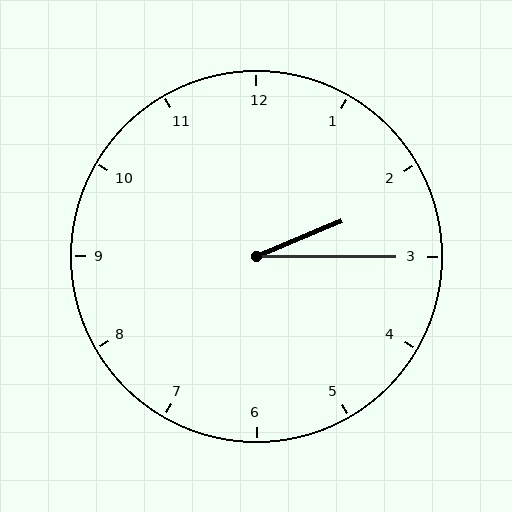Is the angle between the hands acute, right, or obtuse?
It is acute.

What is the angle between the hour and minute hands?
Approximately 22 degrees.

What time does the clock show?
2:15.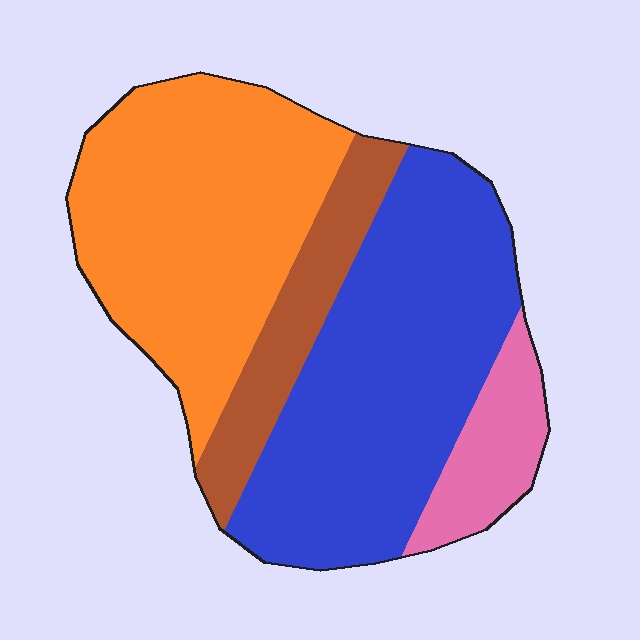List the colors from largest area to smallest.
From largest to smallest: blue, orange, brown, pink.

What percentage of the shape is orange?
Orange takes up between a third and a half of the shape.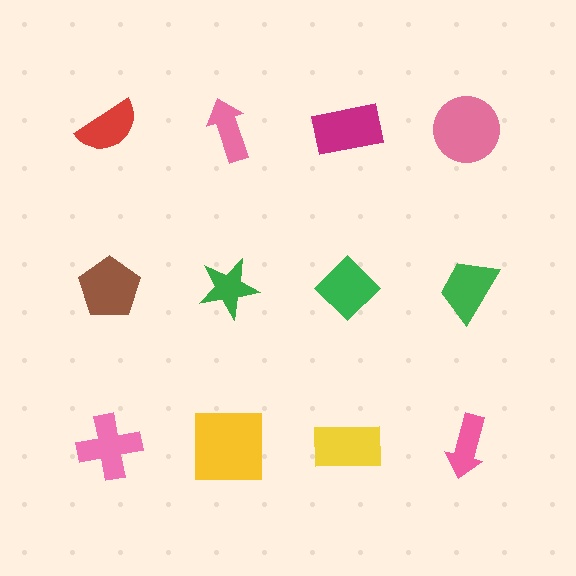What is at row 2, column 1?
A brown pentagon.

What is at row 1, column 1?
A red semicircle.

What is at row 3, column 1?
A pink cross.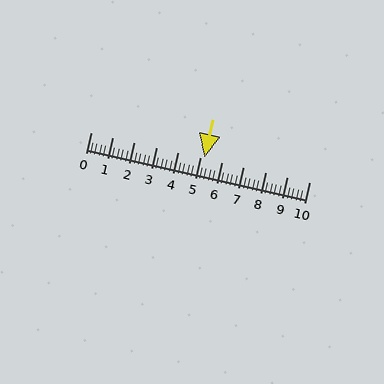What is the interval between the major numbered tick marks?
The major tick marks are spaced 1 units apart.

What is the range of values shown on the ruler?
The ruler shows values from 0 to 10.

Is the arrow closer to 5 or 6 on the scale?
The arrow is closer to 5.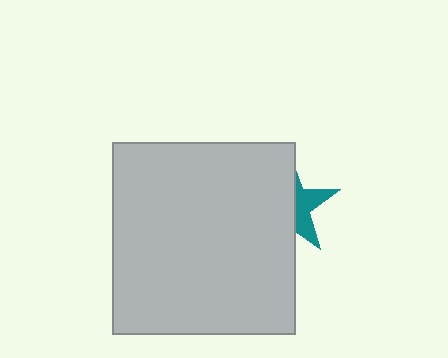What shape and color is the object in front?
The object in front is a light gray rectangle.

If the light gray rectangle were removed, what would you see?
You would see the complete teal star.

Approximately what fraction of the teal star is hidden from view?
Roughly 62% of the teal star is hidden behind the light gray rectangle.